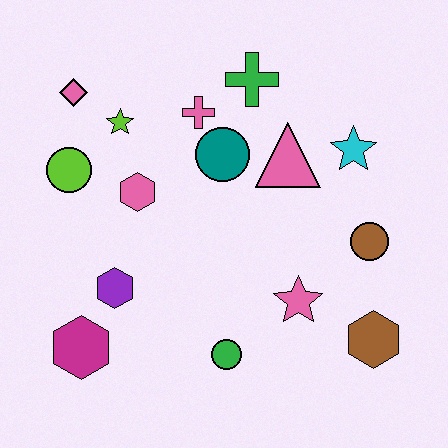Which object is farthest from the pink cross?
The brown hexagon is farthest from the pink cross.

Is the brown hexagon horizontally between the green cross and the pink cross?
No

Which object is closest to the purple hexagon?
The magenta hexagon is closest to the purple hexagon.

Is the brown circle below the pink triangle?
Yes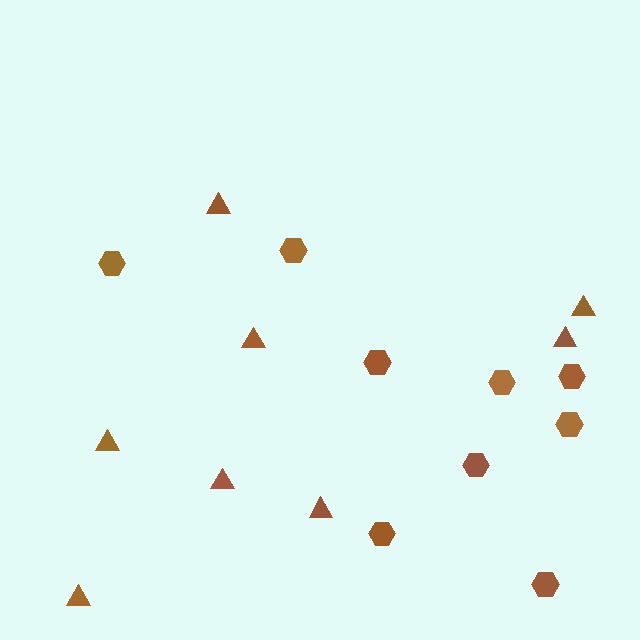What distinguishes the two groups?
There are 2 groups: one group of triangles (8) and one group of hexagons (9).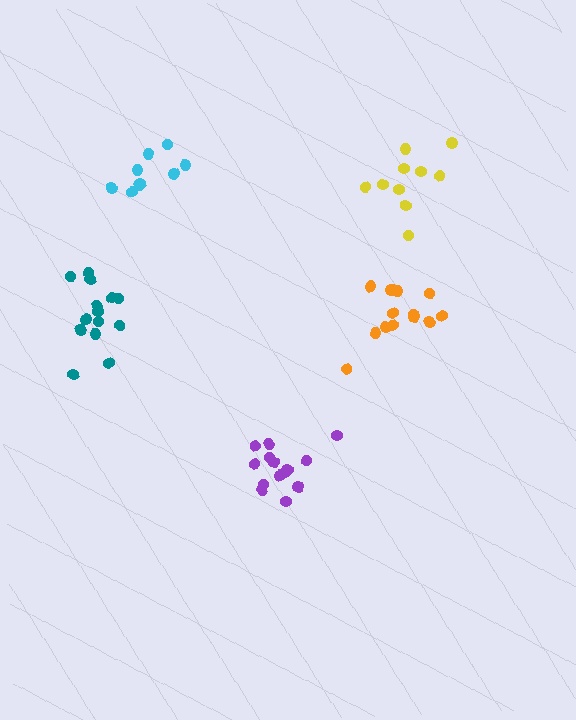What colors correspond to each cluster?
The clusters are colored: purple, orange, yellow, teal, cyan.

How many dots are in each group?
Group 1: 14 dots, Group 2: 13 dots, Group 3: 10 dots, Group 4: 14 dots, Group 5: 9 dots (60 total).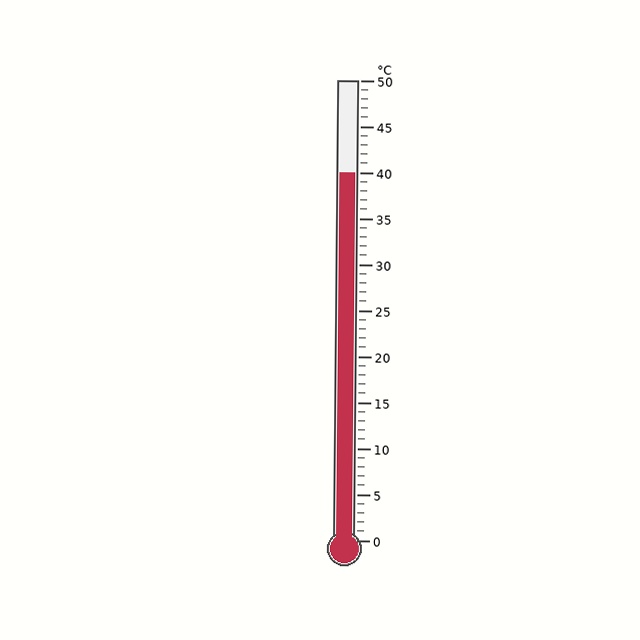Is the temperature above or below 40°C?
The temperature is at 40°C.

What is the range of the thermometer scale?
The thermometer scale ranges from 0°C to 50°C.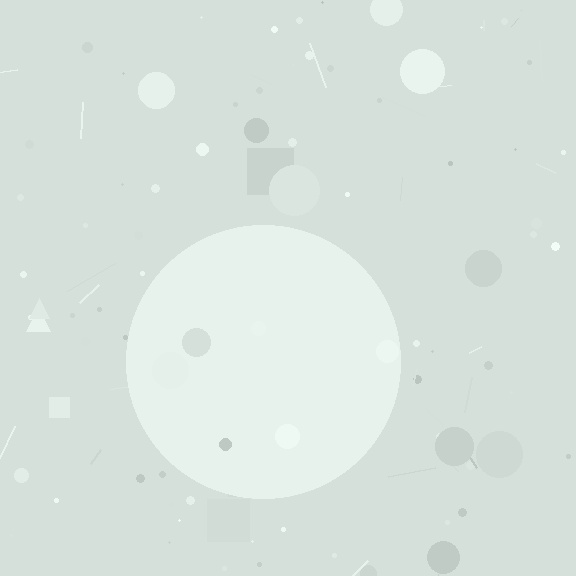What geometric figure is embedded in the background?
A circle is embedded in the background.